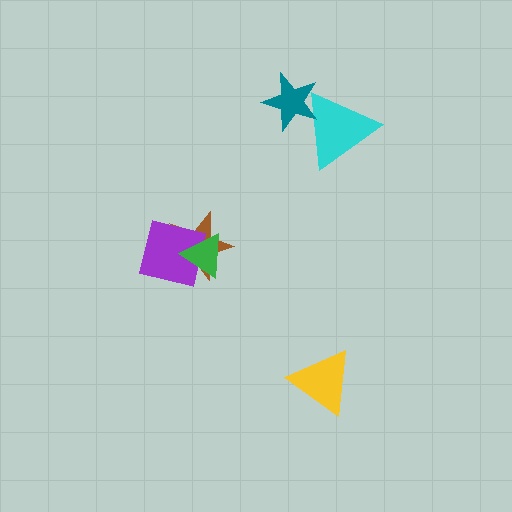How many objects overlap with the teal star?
1 object overlaps with the teal star.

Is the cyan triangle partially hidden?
Yes, it is partially covered by another shape.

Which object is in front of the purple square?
The green triangle is in front of the purple square.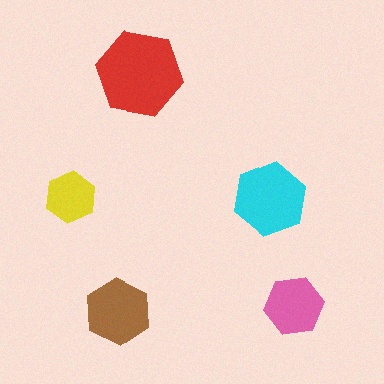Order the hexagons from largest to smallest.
the red one, the cyan one, the brown one, the pink one, the yellow one.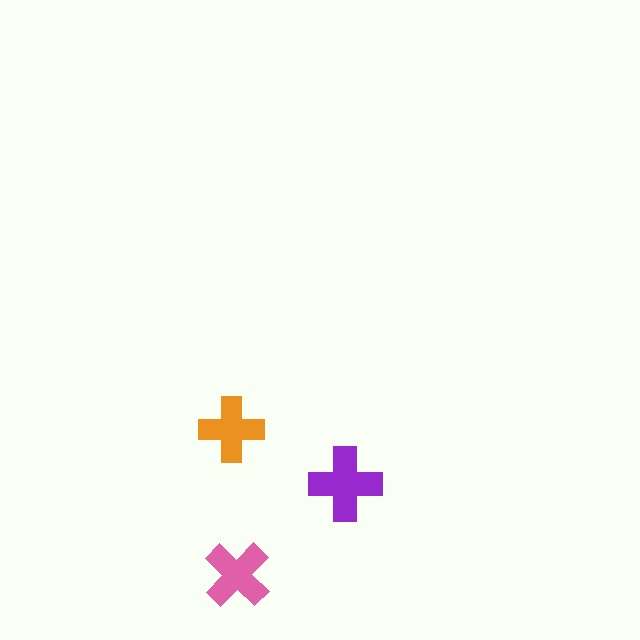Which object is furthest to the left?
The orange cross is leftmost.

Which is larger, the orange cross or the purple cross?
The purple one.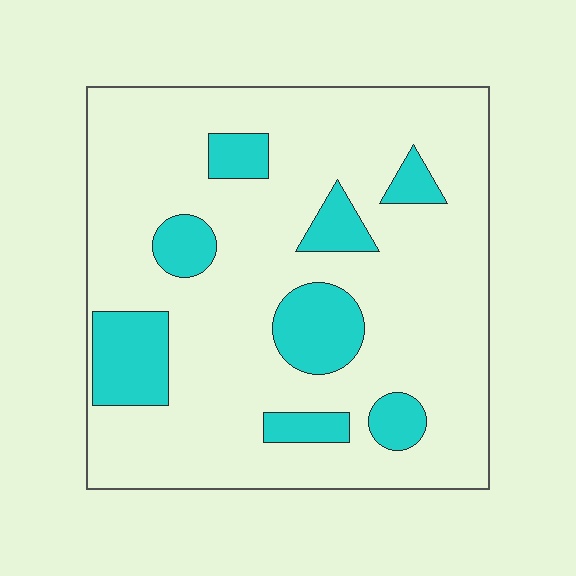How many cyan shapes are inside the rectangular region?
8.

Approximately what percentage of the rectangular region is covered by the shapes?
Approximately 20%.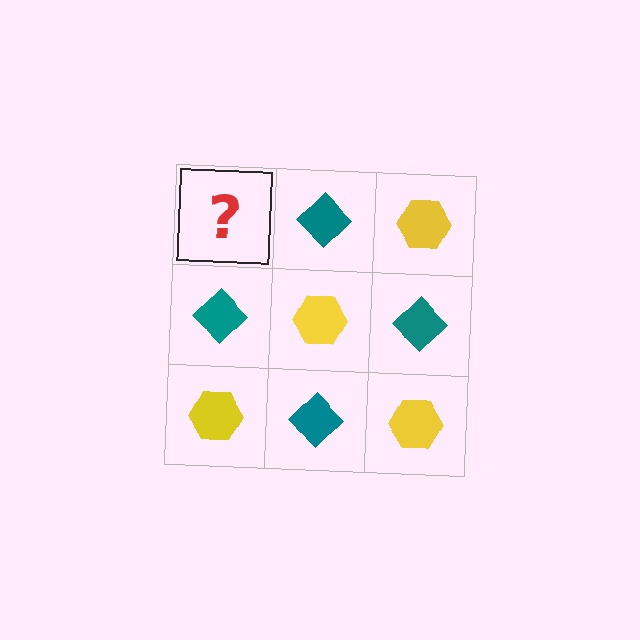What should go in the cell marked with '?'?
The missing cell should contain a yellow hexagon.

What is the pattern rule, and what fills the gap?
The rule is that it alternates yellow hexagon and teal diamond in a checkerboard pattern. The gap should be filled with a yellow hexagon.